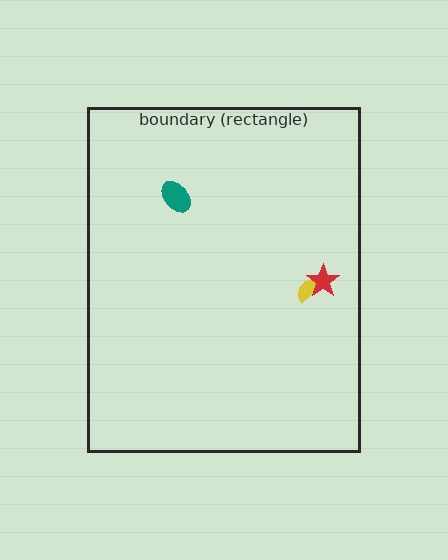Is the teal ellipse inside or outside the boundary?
Inside.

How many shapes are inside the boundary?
3 inside, 0 outside.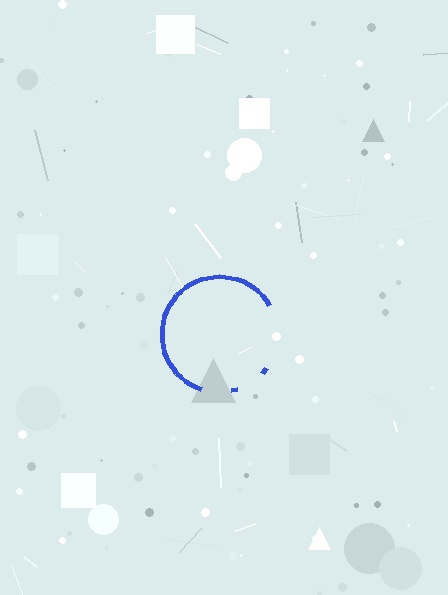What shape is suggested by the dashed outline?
The dashed outline suggests a circle.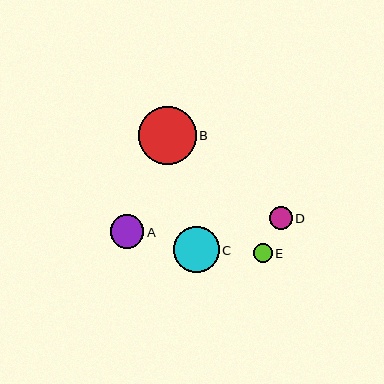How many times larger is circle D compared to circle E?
Circle D is approximately 1.3 times the size of circle E.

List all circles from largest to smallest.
From largest to smallest: B, C, A, D, E.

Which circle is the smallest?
Circle E is the smallest with a size of approximately 18 pixels.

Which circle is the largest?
Circle B is the largest with a size of approximately 58 pixels.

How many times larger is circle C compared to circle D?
Circle C is approximately 2.0 times the size of circle D.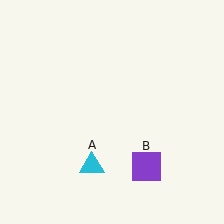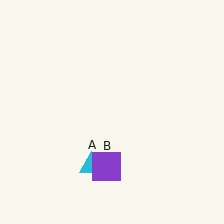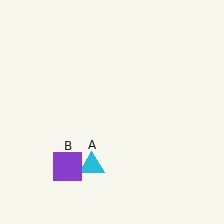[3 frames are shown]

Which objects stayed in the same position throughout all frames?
Cyan triangle (object A) remained stationary.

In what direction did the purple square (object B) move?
The purple square (object B) moved left.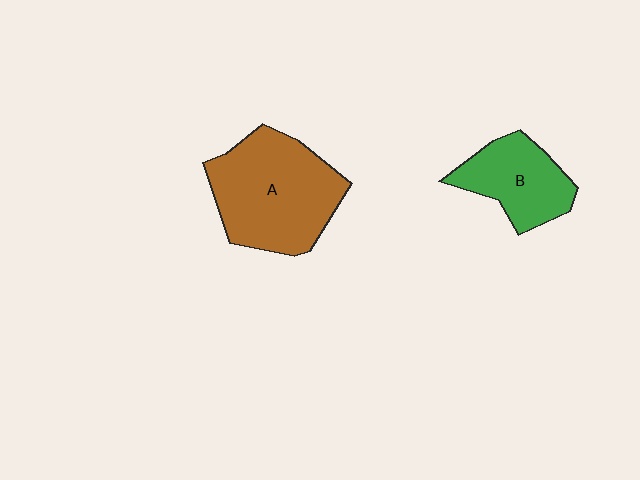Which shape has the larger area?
Shape A (brown).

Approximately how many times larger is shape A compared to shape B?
Approximately 1.7 times.